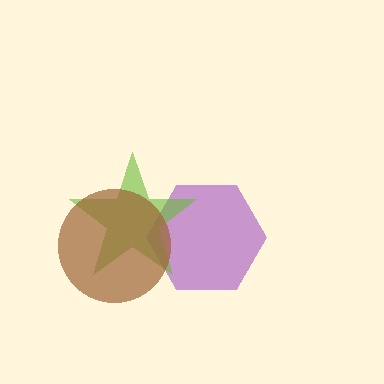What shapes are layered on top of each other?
The layered shapes are: a purple hexagon, a lime star, a brown circle.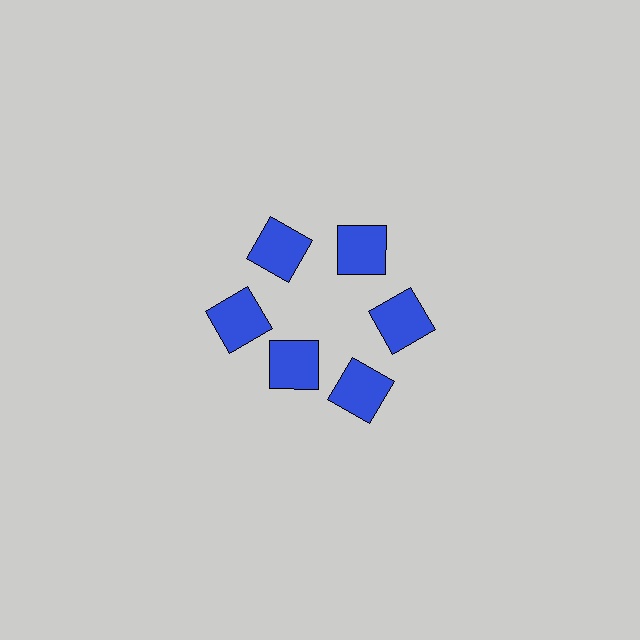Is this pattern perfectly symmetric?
No. The 6 blue squares are arranged in a ring, but one element near the 7 o'clock position is pulled inward toward the center, breaking the 6-fold rotational symmetry.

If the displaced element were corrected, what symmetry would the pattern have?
It would have 6-fold rotational symmetry — the pattern would map onto itself every 60 degrees.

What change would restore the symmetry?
The symmetry would be restored by moving it outward, back onto the ring so that all 6 squares sit at equal angles and equal distance from the center.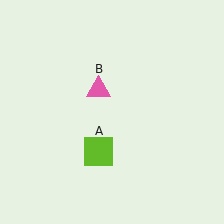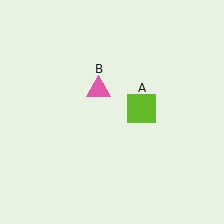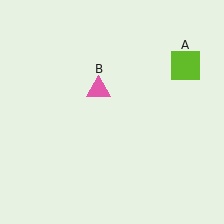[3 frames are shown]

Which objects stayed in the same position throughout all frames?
Pink triangle (object B) remained stationary.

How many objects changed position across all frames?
1 object changed position: lime square (object A).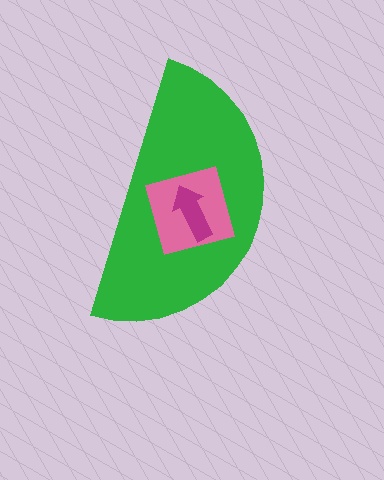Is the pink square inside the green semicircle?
Yes.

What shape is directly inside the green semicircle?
The pink square.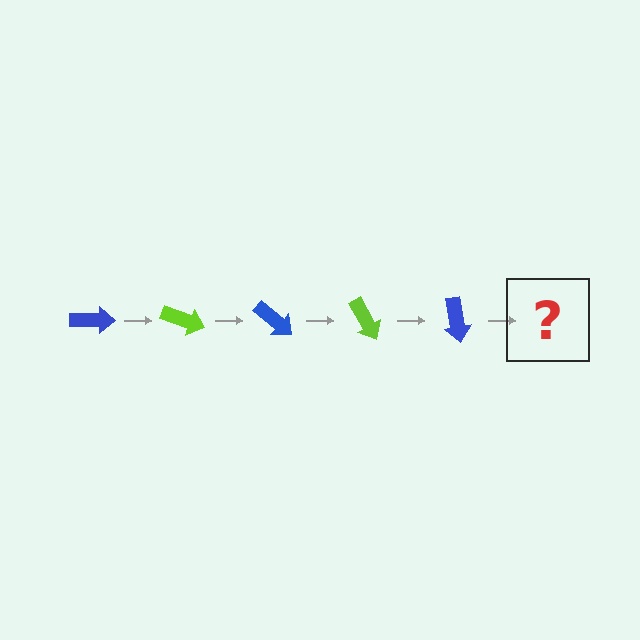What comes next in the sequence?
The next element should be a lime arrow, rotated 100 degrees from the start.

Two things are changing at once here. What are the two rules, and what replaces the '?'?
The two rules are that it rotates 20 degrees each step and the color cycles through blue and lime. The '?' should be a lime arrow, rotated 100 degrees from the start.